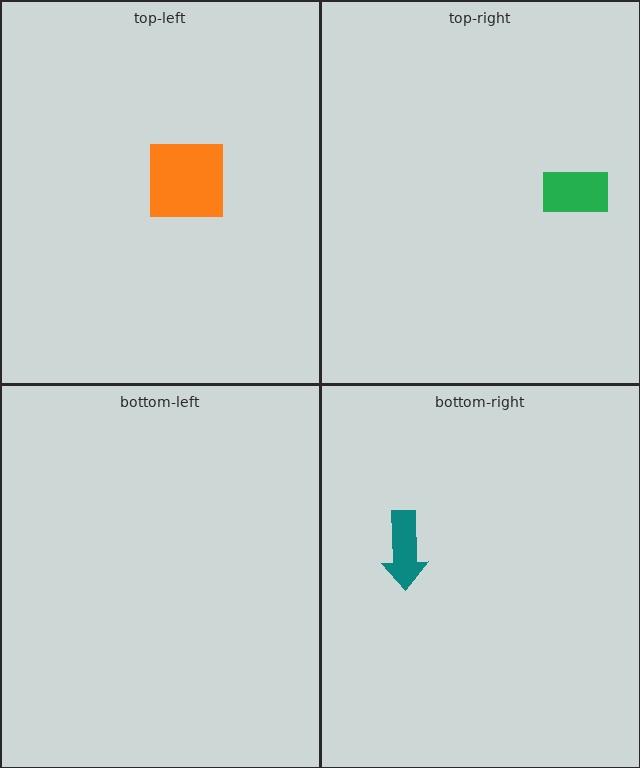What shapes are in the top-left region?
The orange square.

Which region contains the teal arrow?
The bottom-right region.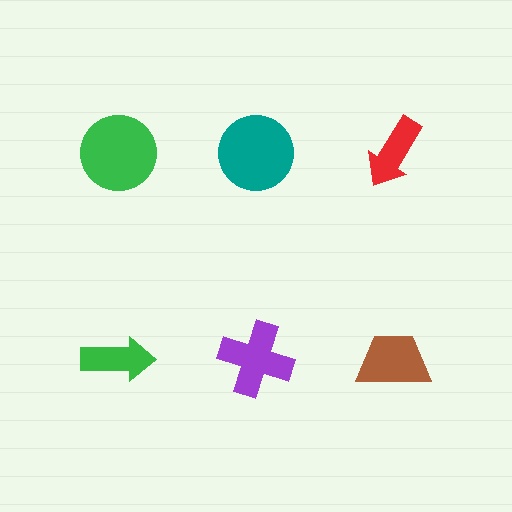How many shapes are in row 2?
3 shapes.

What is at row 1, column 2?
A teal circle.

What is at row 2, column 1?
A green arrow.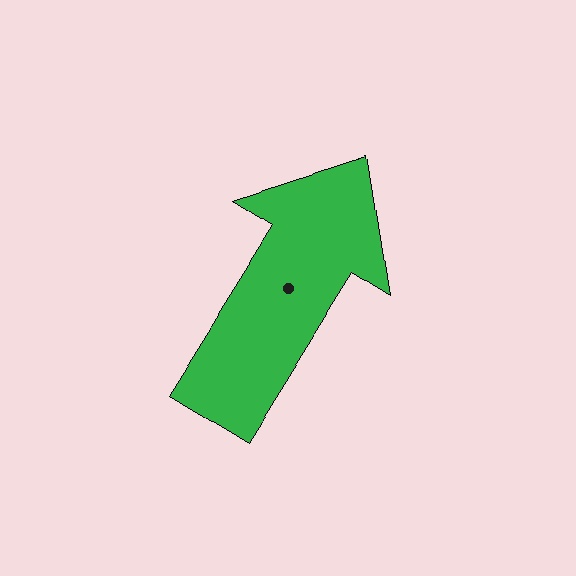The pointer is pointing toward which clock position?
Roughly 1 o'clock.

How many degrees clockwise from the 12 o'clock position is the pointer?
Approximately 32 degrees.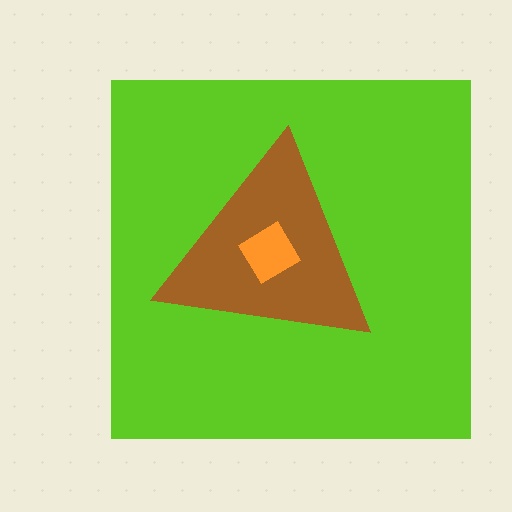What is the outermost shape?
The lime square.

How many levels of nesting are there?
3.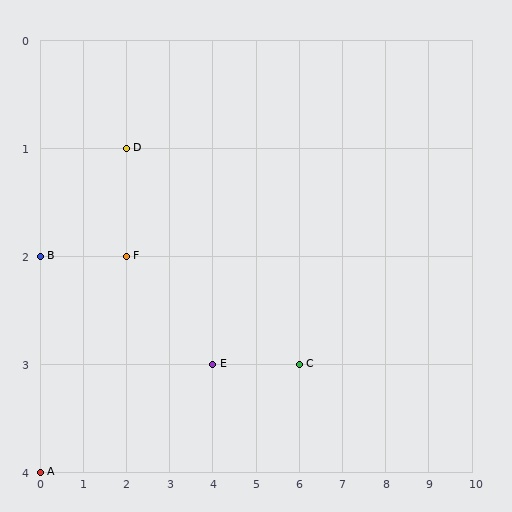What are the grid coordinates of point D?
Point D is at grid coordinates (2, 1).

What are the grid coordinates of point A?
Point A is at grid coordinates (0, 4).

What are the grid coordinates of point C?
Point C is at grid coordinates (6, 3).